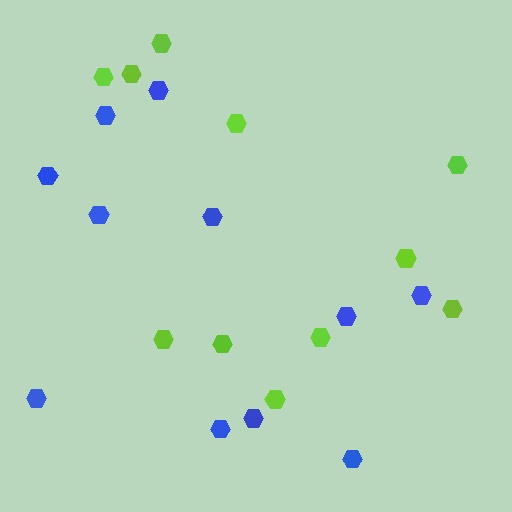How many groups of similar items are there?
There are 2 groups: one group of lime hexagons (11) and one group of blue hexagons (11).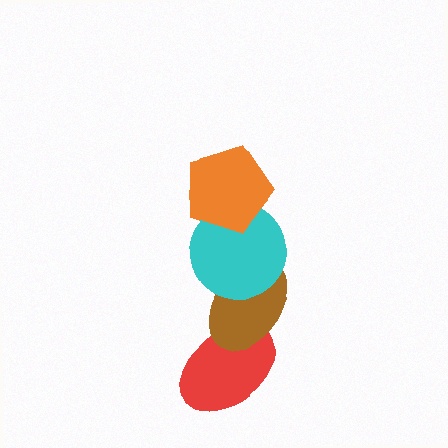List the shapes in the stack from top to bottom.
From top to bottom: the orange pentagon, the cyan circle, the brown ellipse, the red ellipse.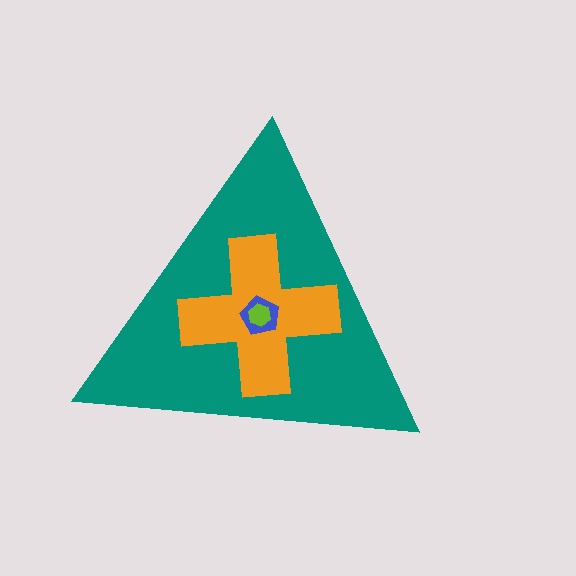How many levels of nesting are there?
4.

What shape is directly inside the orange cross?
The blue pentagon.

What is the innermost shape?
The lime hexagon.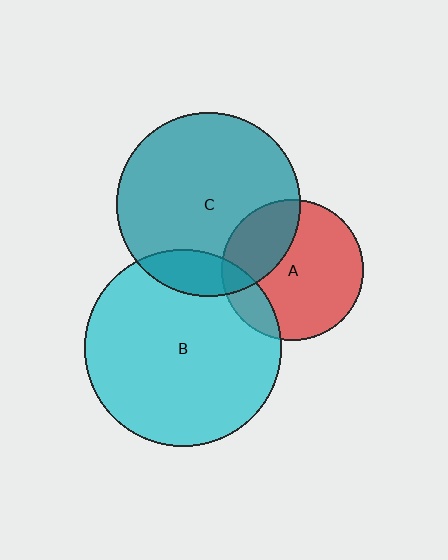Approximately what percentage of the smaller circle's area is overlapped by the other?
Approximately 30%.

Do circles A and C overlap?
Yes.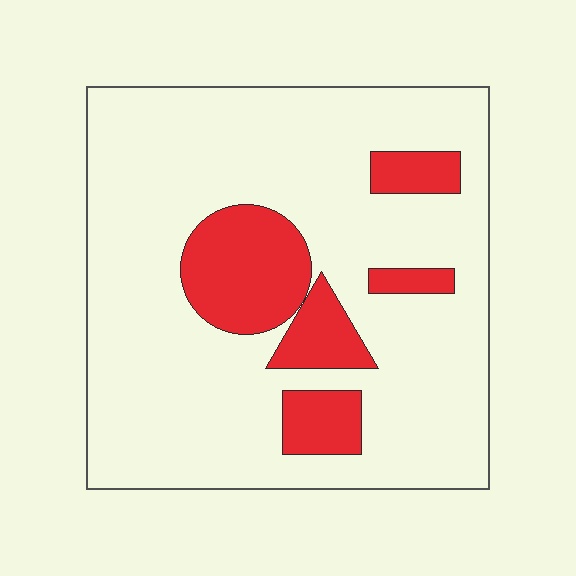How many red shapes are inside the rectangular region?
5.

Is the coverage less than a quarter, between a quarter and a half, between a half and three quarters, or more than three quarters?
Less than a quarter.